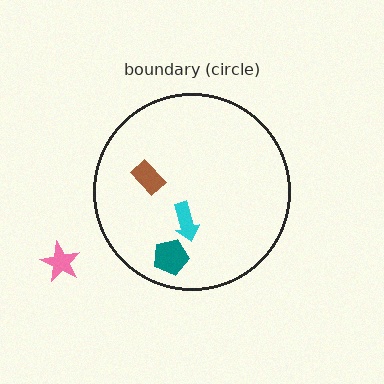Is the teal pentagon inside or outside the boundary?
Inside.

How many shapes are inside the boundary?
3 inside, 1 outside.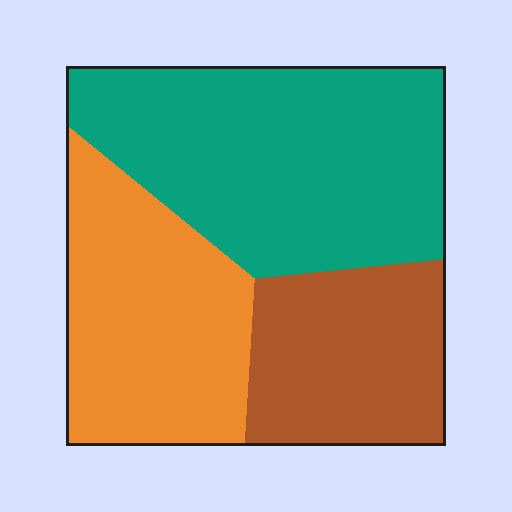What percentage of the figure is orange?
Orange takes up between a quarter and a half of the figure.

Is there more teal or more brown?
Teal.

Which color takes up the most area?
Teal, at roughly 45%.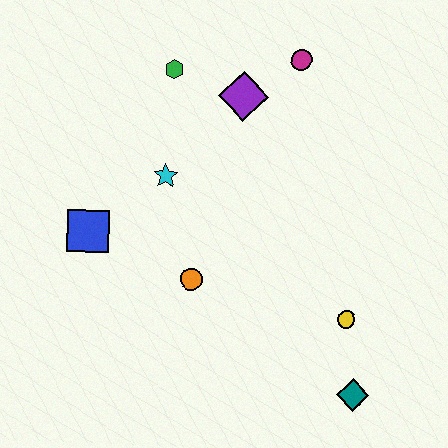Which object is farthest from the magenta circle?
The teal diamond is farthest from the magenta circle.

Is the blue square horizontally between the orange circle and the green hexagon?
No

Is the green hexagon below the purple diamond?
No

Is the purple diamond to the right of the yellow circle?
No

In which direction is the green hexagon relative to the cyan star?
The green hexagon is above the cyan star.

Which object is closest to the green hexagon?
The purple diamond is closest to the green hexagon.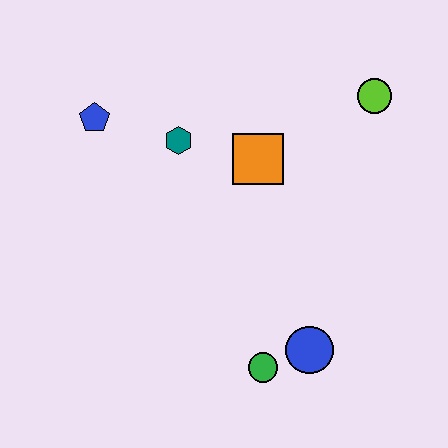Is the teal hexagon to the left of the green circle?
Yes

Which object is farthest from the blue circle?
The blue pentagon is farthest from the blue circle.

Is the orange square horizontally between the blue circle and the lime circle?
No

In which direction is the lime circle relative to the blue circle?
The lime circle is above the blue circle.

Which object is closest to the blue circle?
The green circle is closest to the blue circle.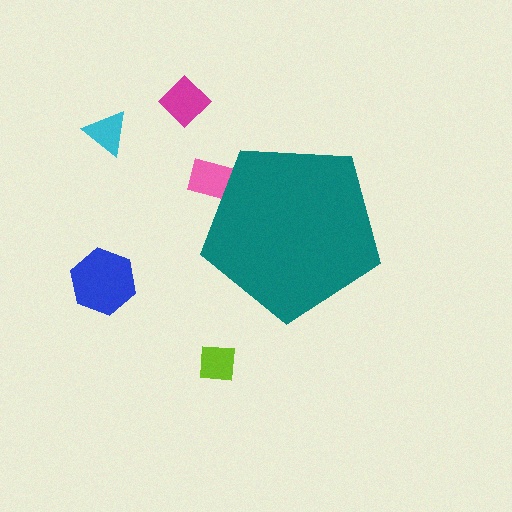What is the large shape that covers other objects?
A teal pentagon.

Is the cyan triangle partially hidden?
No, the cyan triangle is fully visible.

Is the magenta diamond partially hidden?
No, the magenta diamond is fully visible.